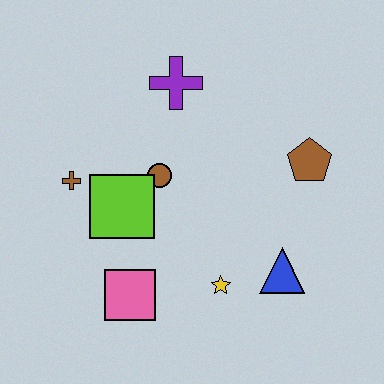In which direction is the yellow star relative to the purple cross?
The yellow star is below the purple cross.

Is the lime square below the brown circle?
Yes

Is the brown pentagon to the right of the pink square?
Yes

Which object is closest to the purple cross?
The brown circle is closest to the purple cross.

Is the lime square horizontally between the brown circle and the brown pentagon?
No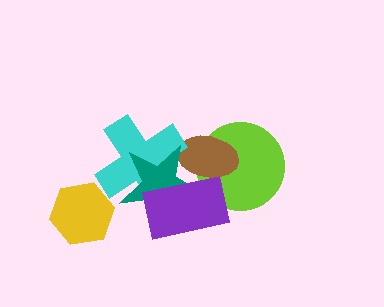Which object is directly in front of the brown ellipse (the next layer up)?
The cyan cross is directly in front of the brown ellipse.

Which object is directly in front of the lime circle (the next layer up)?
The brown ellipse is directly in front of the lime circle.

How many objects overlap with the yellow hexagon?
0 objects overlap with the yellow hexagon.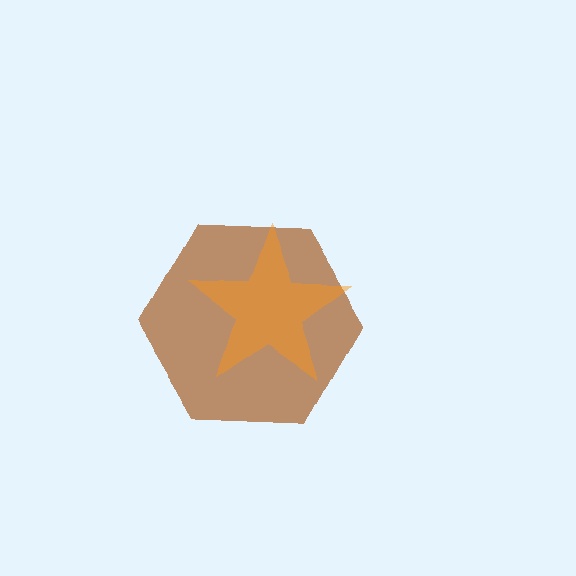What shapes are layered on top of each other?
The layered shapes are: a brown hexagon, an orange star.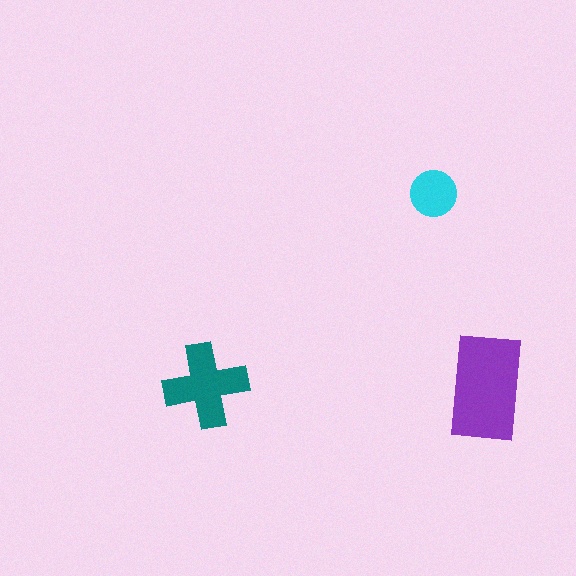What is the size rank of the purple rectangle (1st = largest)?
1st.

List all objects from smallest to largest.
The cyan circle, the teal cross, the purple rectangle.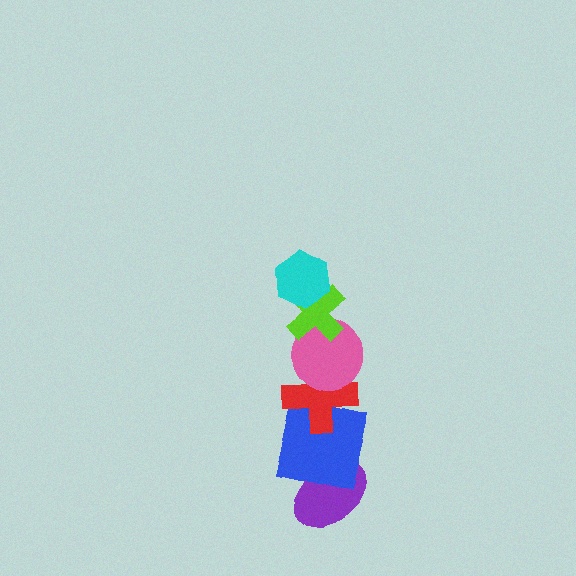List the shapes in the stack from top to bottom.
From top to bottom: the cyan hexagon, the lime cross, the pink circle, the red cross, the blue square, the purple ellipse.